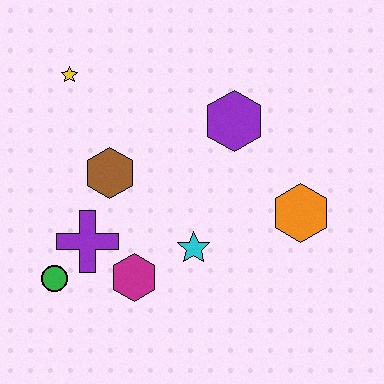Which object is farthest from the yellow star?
The orange hexagon is farthest from the yellow star.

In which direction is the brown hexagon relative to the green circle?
The brown hexagon is above the green circle.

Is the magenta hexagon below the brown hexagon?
Yes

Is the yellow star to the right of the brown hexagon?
No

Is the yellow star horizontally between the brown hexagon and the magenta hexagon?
No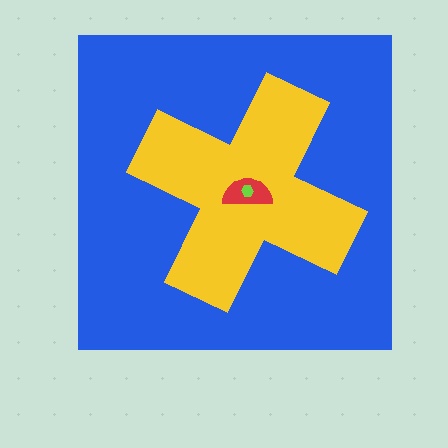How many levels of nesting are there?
4.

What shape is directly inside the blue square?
The yellow cross.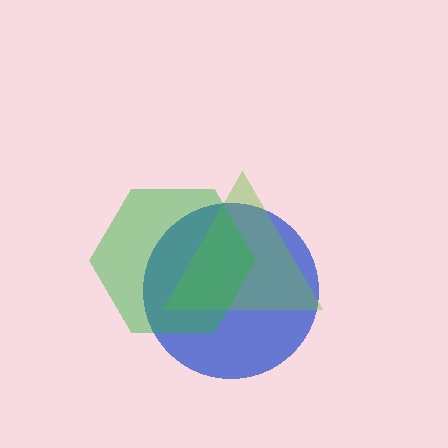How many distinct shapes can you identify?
There are 3 distinct shapes: a blue circle, a lime triangle, a green hexagon.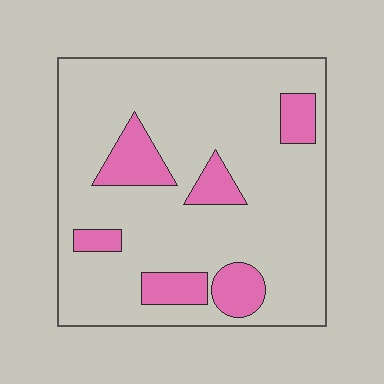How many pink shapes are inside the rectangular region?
6.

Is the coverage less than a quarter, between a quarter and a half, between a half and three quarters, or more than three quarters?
Less than a quarter.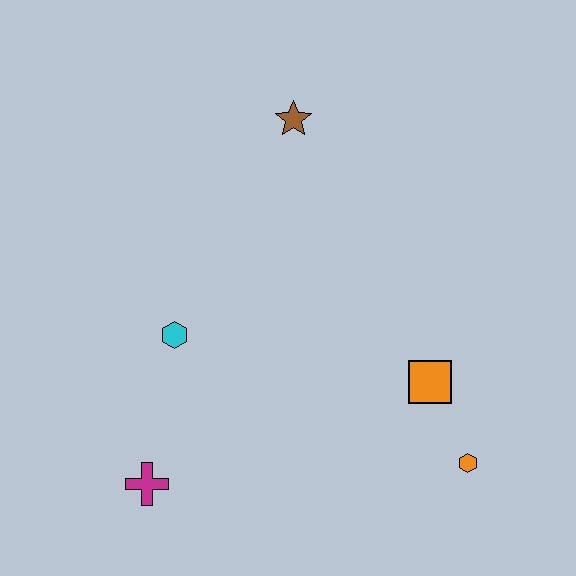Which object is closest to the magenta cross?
The cyan hexagon is closest to the magenta cross.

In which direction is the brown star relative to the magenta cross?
The brown star is above the magenta cross.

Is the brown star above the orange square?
Yes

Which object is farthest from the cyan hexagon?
The orange hexagon is farthest from the cyan hexagon.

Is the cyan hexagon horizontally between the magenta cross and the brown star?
Yes